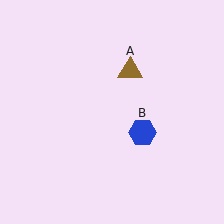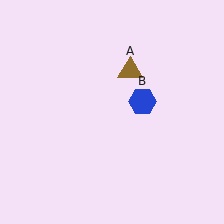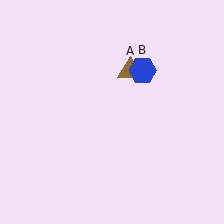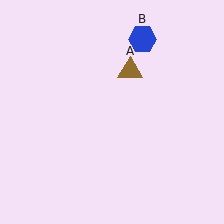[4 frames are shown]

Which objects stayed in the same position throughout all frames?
Brown triangle (object A) remained stationary.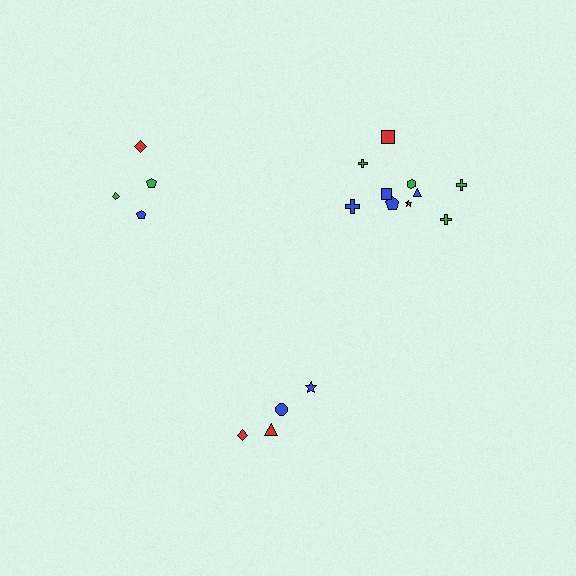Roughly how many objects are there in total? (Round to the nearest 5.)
Roughly 20 objects in total.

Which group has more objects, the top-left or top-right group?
The top-right group.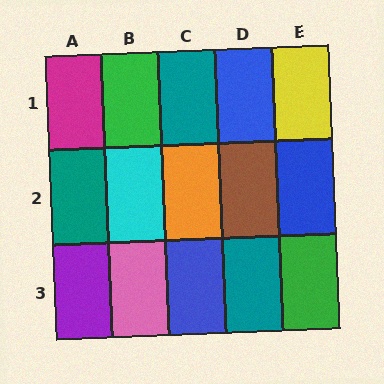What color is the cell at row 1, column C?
Teal.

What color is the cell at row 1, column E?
Yellow.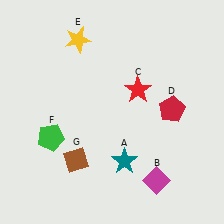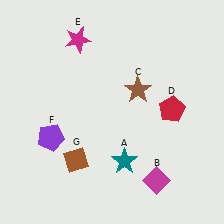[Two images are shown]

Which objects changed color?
C changed from red to brown. E changed from yellow to magenta. F changed from green to purple.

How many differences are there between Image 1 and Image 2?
There are 3 differences between the two images.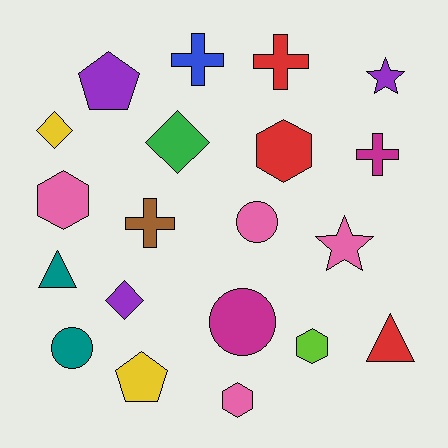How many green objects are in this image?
There is 1 green object.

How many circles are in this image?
There are 3 circles.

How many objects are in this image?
There are 20 objects.